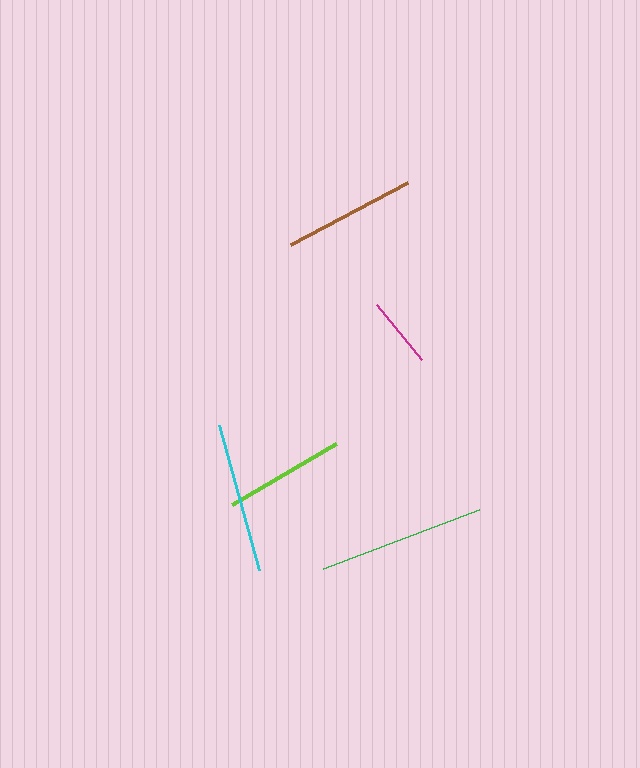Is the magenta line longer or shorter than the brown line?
The brown line is longer than the magenta line.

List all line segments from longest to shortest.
From longest to shortest: green, cyan, brown, lime, magenta.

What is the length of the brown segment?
The brown segment is approximately 132 pixels long.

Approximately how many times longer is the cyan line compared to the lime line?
The cyan line is approximately 1.2 times the length of the lime line.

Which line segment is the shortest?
The magenta line is the shortest at approximately 71 pixels.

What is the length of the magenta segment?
The magenta segment is approximately 71 pixels long.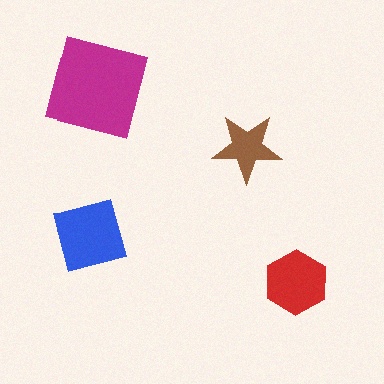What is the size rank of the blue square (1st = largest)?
2nd.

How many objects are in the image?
There are 4 objects in the image.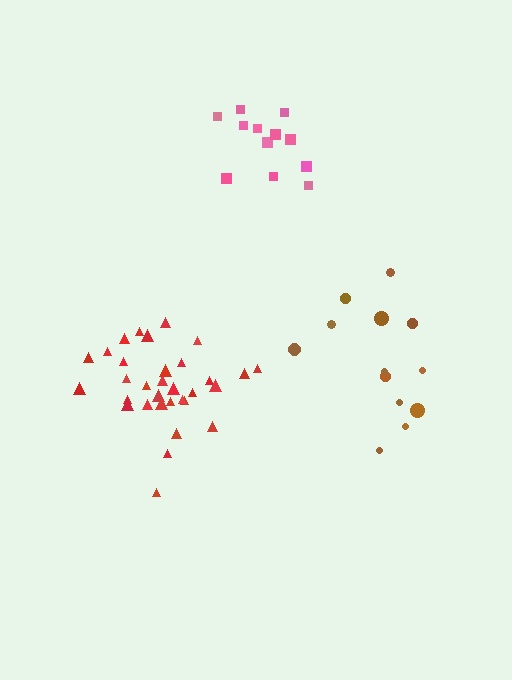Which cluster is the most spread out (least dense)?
Brown.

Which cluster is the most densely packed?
Red.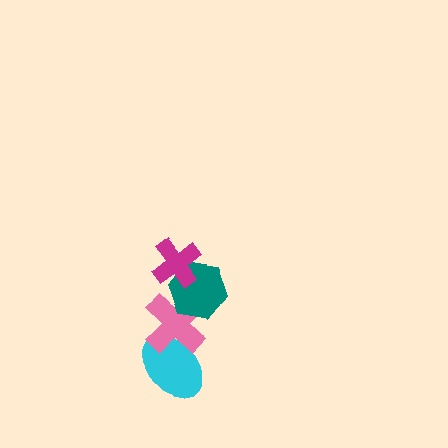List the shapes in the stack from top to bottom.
From top to bottom: the magenta cross, the teal hexagon, the pink cross, the cyan ellipse.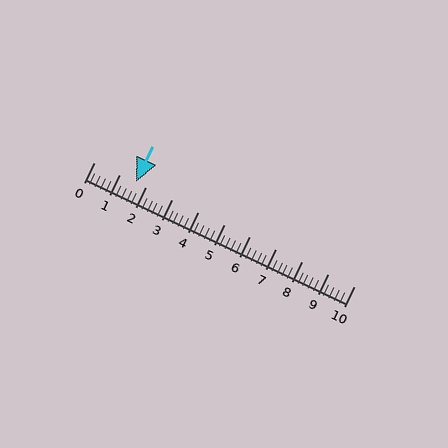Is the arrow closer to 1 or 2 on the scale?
The arrow is closer to 2.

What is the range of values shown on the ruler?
The ruler shows values from 0 to 10.